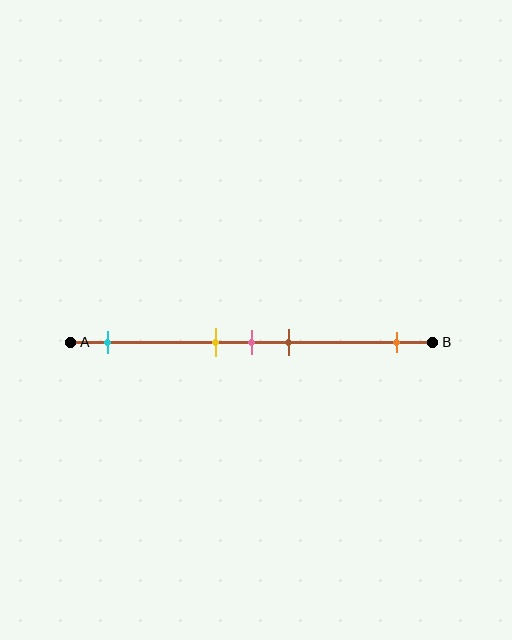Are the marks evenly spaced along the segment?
No, the marks are not evenly spaced.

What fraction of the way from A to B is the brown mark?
The brown mark is approximately 60% (0.6) of the way from A to B.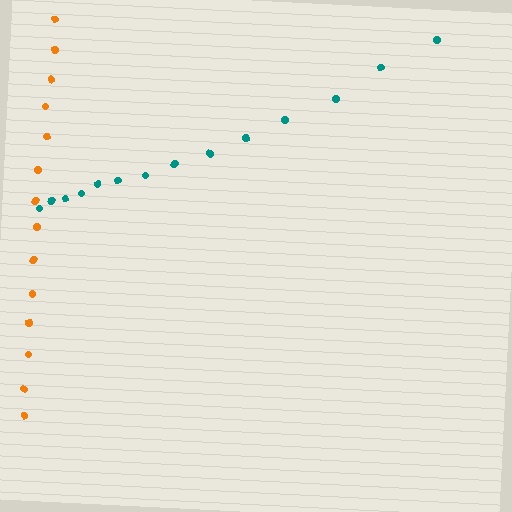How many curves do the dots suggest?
There are 2 distinct paths.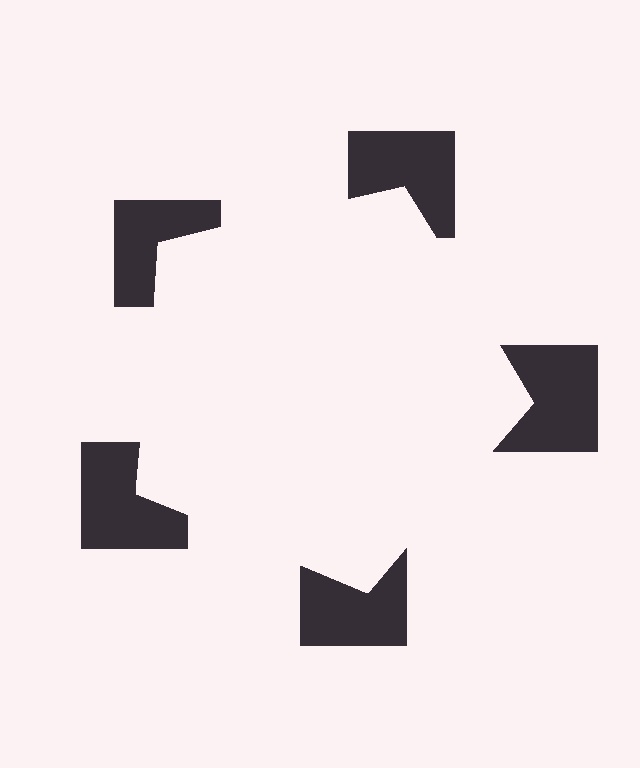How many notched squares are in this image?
There are 5 — one at each vertex of the illusory pentagon.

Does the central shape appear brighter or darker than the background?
It typically appears slightly brighter than the background, even though no actual brightness change is drawn.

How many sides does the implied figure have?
5 sides.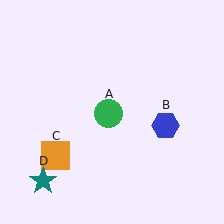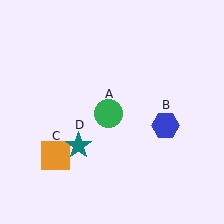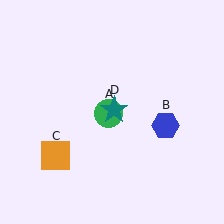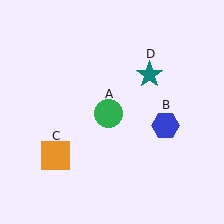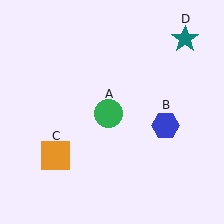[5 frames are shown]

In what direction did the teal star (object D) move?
The teal star (object D) moved up and to the right.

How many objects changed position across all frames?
1 object changed position: teal star (object D).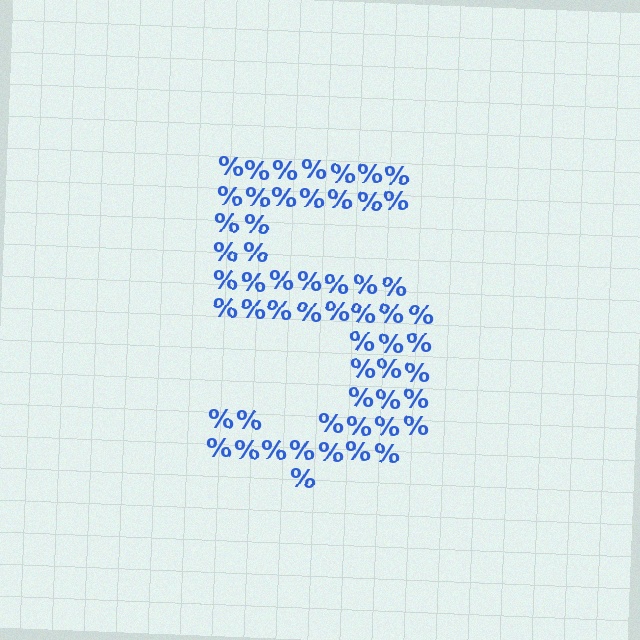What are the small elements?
The small elements are percent signs.